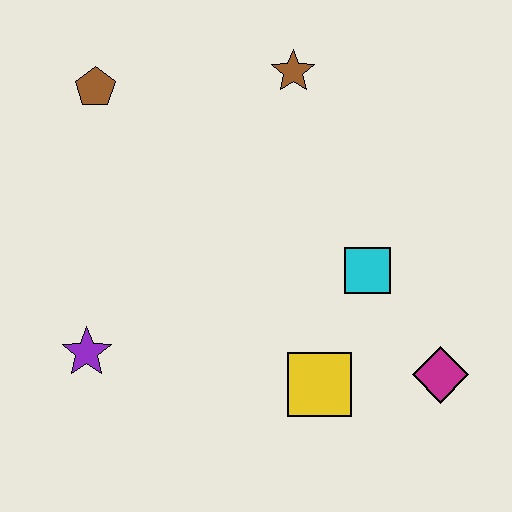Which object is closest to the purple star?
The yellow square is closest to the purple star.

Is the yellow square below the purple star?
Yes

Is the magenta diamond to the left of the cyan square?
No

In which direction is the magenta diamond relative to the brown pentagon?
The magenta diamond is to the right of the brown pentagon.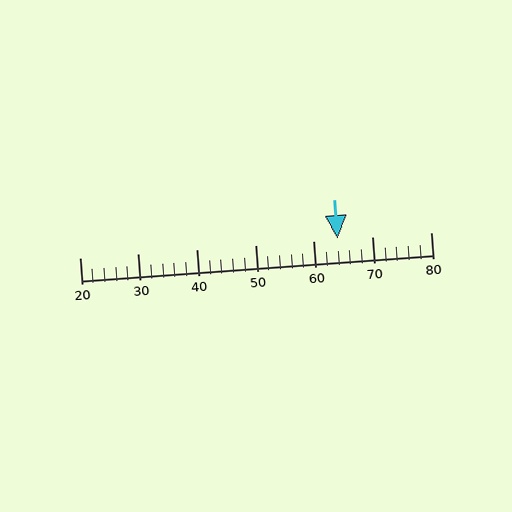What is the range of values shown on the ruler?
The ruler shows values from 20 to 80.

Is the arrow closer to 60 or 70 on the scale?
The arrow is closer to 60.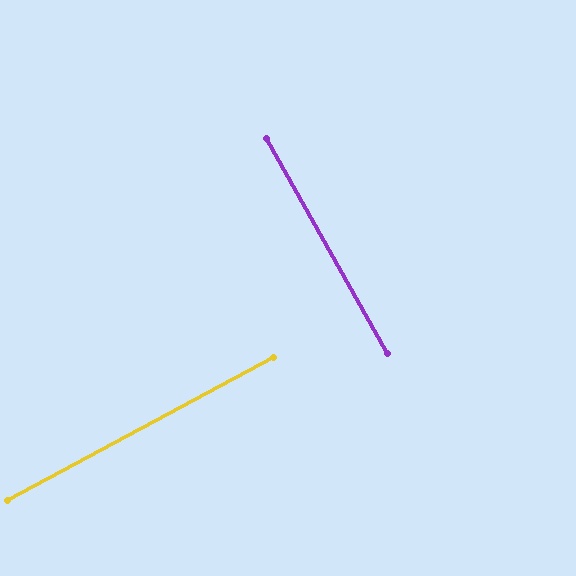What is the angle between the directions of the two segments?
Approximately 89 degrees.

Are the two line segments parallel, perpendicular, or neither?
Perpendicular — they meet at approximately 89°.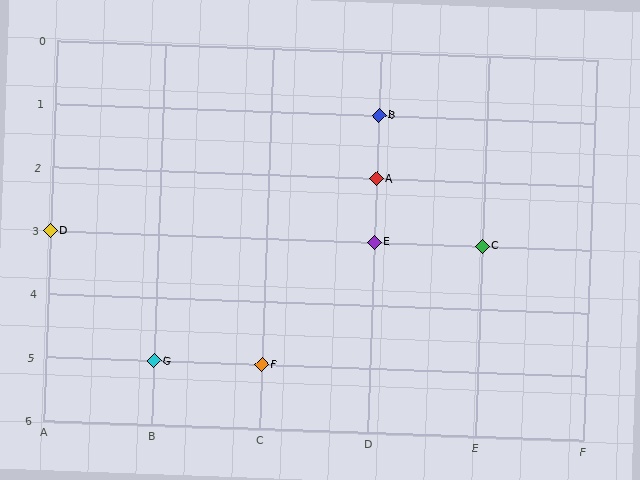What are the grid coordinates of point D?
Point D is at grid coordinates (A, 3).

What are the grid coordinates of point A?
Point A is at grid coordinates (D, 2).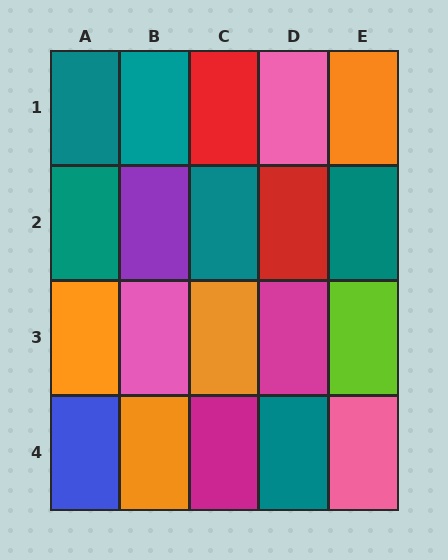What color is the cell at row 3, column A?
Orange.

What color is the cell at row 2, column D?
Red.